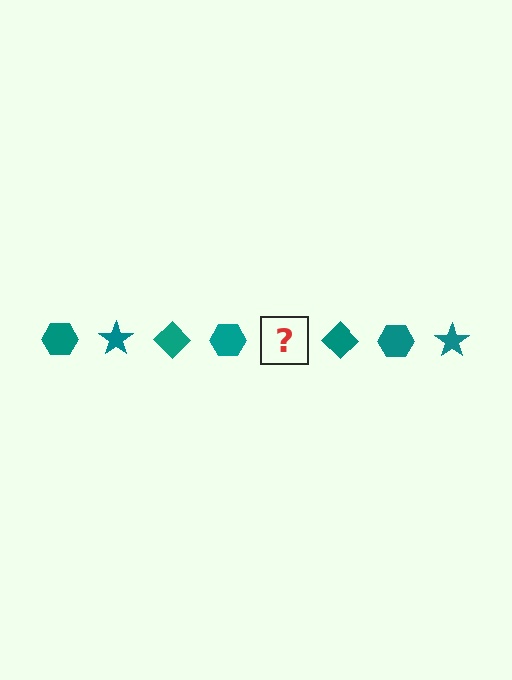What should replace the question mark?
The question mark should be replaced with a teal star.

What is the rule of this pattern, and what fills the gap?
The rule is that the pattern cycles through hexagon, star, diamond shapes in teal. The gap should be filled with a teal star.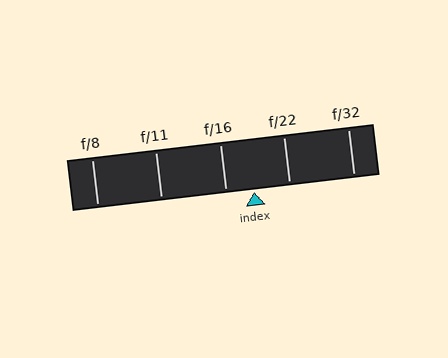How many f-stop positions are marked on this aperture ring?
There are 5 f-stop positions marked.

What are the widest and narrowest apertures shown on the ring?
The widest aperture shown is f/8 and the narrowest is f/32.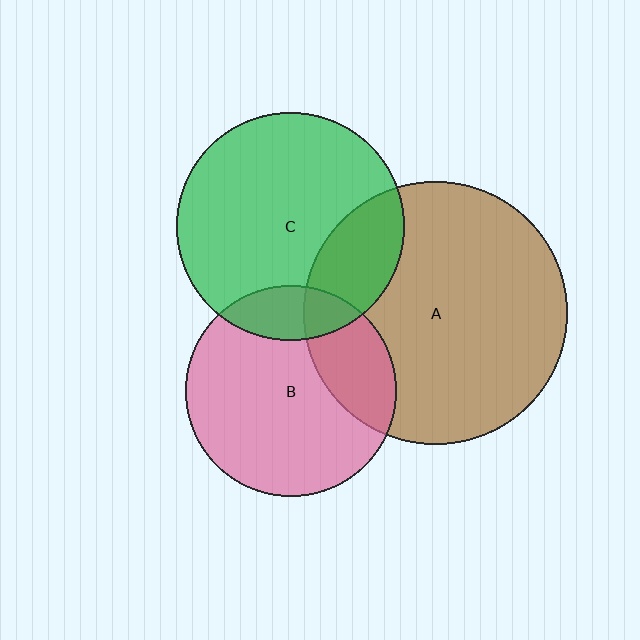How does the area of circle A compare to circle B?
Approximately 1.6 times.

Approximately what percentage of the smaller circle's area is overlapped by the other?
Approximately 25%.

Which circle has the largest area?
Circle A (brown).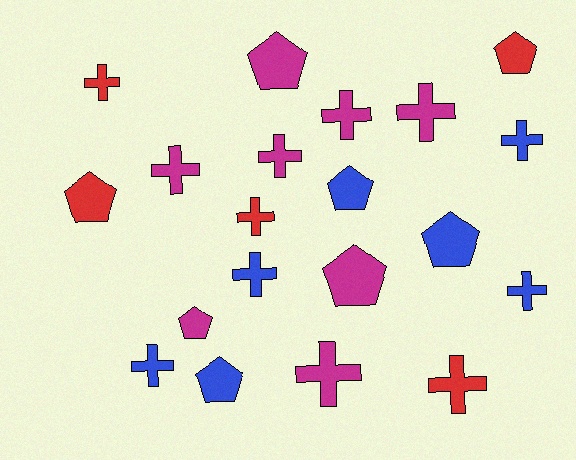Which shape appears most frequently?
Cross, with 12 objects.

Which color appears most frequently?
Magenta, with 8 objects.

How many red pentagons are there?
There are 2 red pentagons.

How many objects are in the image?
There are 20 objects.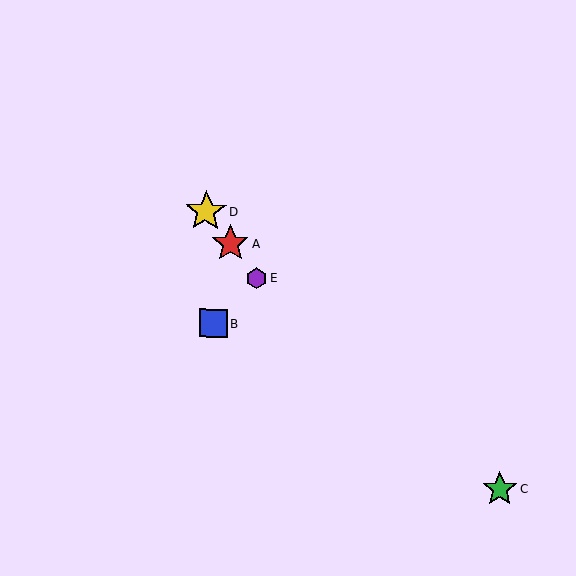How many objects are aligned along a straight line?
3 objects (A, D, E) are aligned along a straight line.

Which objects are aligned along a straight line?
Objects A, D, E are aligned along a straight line.